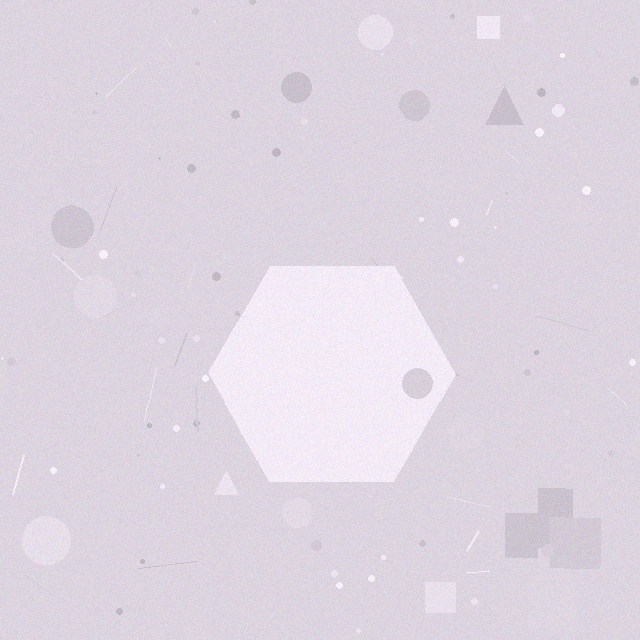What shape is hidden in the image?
A hexagon is hidden in the image.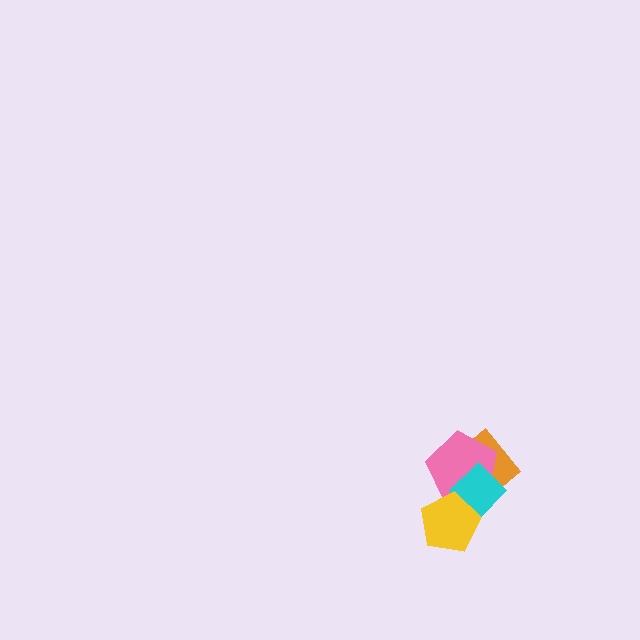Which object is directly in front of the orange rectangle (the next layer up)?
The pink pentagon is directly in front of the orange rectangle.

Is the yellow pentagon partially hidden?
No, no other shape covers it.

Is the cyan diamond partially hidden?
Yes, it is partially covered by another shape.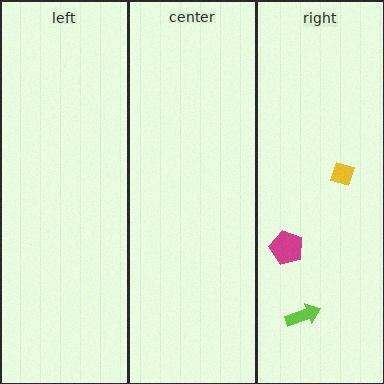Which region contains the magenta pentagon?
The right region.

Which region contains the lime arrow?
The right region.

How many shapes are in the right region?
3.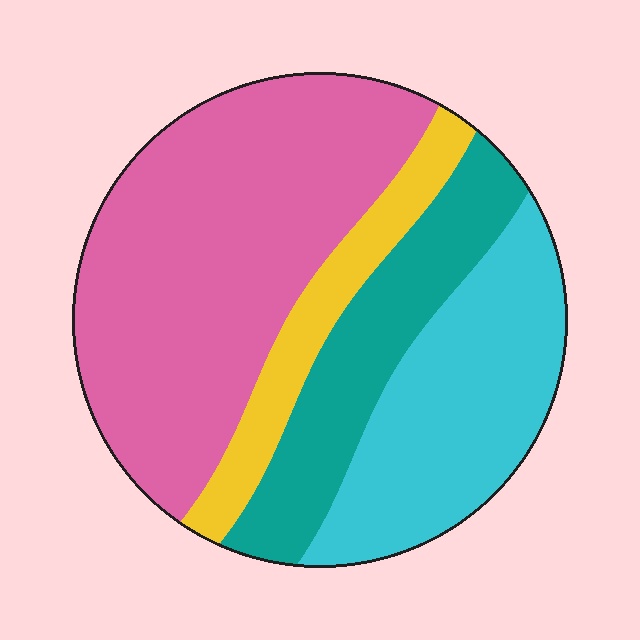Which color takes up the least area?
Yellow, at roughly 10%.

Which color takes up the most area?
Pink, at roughly 45%.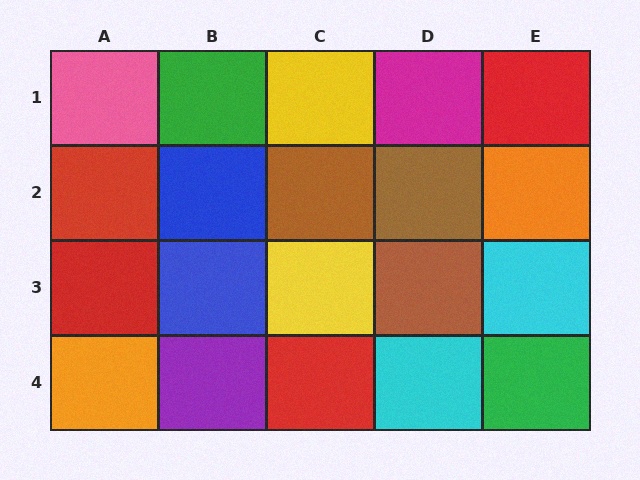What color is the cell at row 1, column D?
Magenta.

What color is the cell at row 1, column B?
Green.